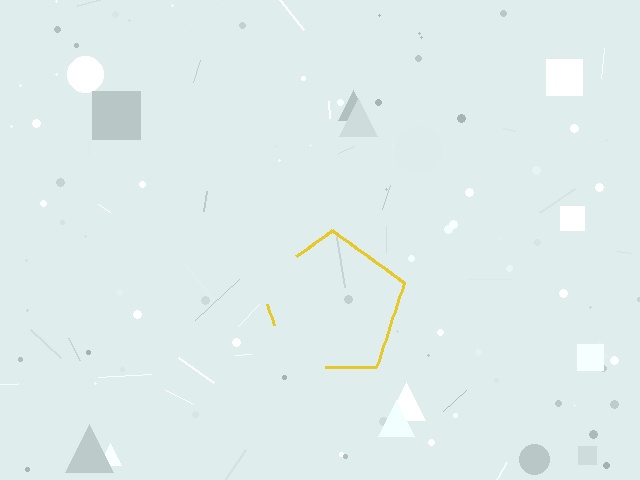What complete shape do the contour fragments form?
The contour fragments form a pentagon.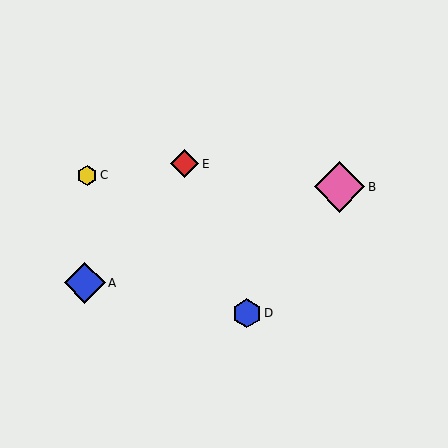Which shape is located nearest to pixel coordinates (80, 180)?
The yellow hexagon (labeled C) at (87, 175) is nearest to that location.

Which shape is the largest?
The pink diamond (labeled B) is the largest.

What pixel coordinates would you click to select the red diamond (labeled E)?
Click at (185, 164) to select the red diamond E.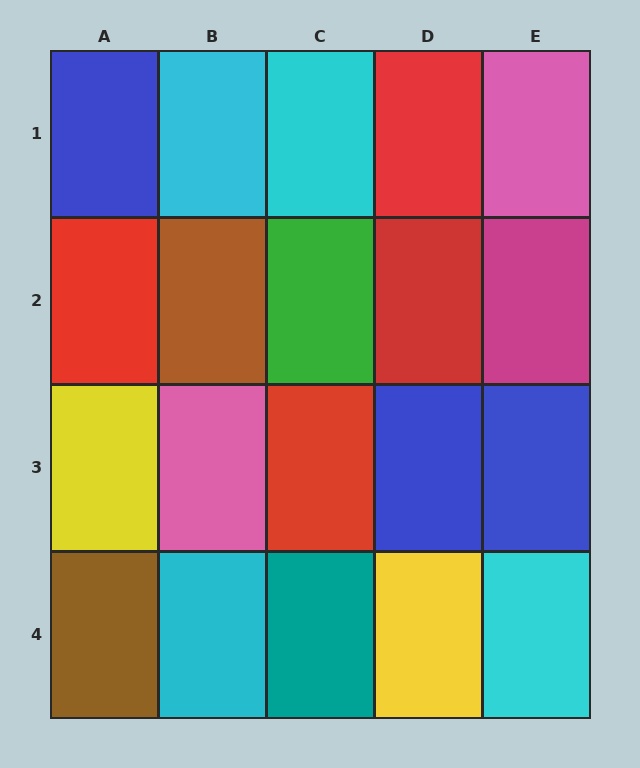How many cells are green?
1 cell is green.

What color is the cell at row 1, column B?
Cyan.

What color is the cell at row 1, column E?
Pink.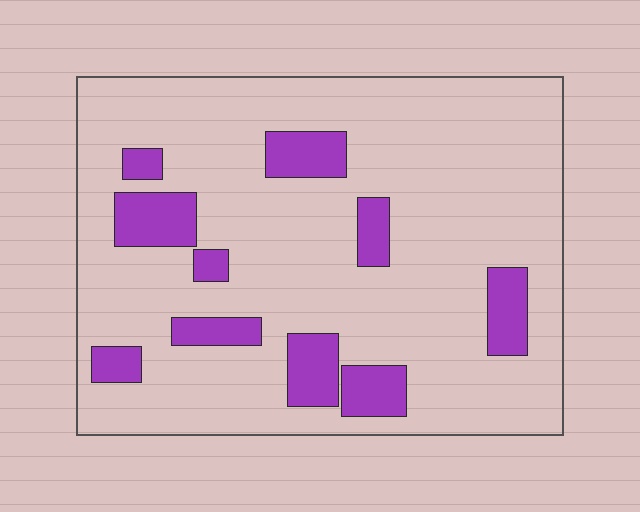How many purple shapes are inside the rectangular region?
10.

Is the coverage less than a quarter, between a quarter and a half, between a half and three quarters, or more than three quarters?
Less than a quarter.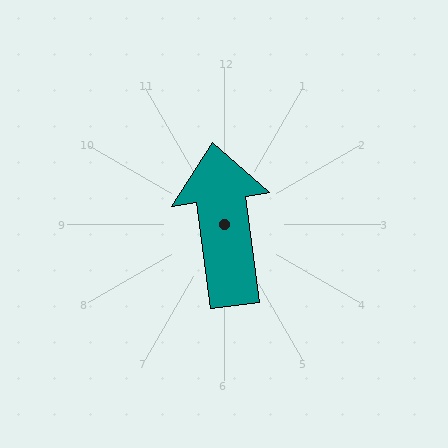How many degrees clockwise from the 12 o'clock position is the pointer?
Approximately 352 degrees.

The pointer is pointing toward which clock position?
Roughly 12 o'clock.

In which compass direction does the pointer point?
North.